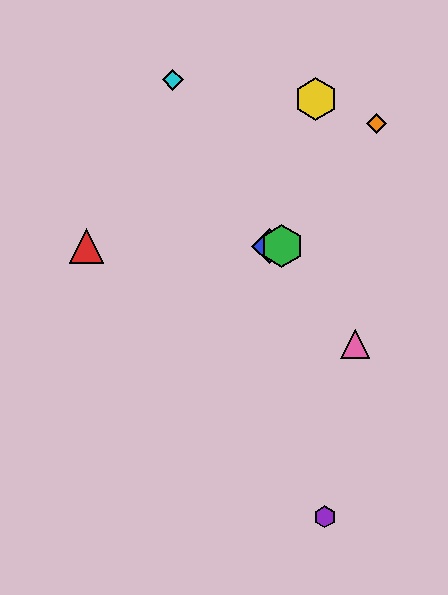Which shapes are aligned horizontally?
The red triangle, the blue diamond, the green hexagon are aligned horizontally.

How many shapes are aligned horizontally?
3 shapes (the red triangle, the blue diamond, the green hexagon) are aligned horizontally.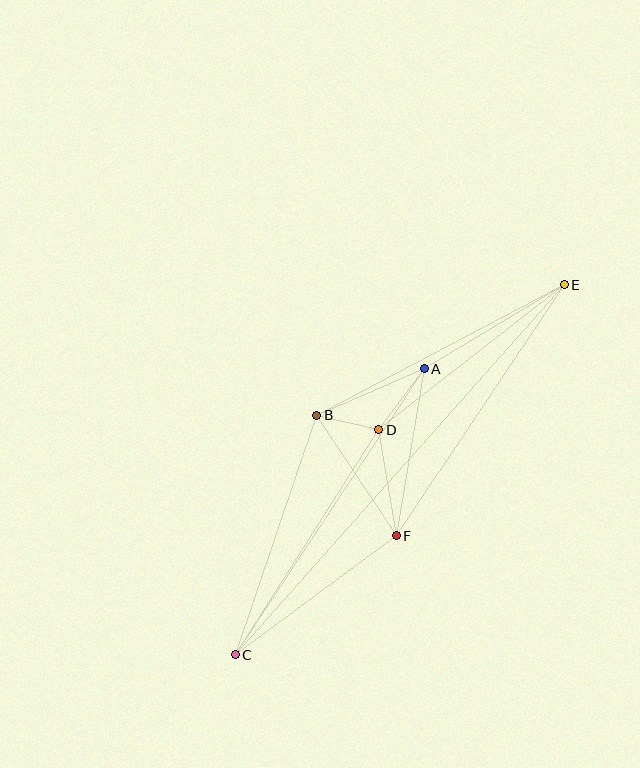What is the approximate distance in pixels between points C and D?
The distance between C and D is approximately 267 pixels.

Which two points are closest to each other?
Points B and D are closest to each other.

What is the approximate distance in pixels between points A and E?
The distance between A and E is approximately 163 pixels.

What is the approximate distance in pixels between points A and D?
The distance between A and D is approximately 76 pixels.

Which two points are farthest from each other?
Points C and E are farthest from each other.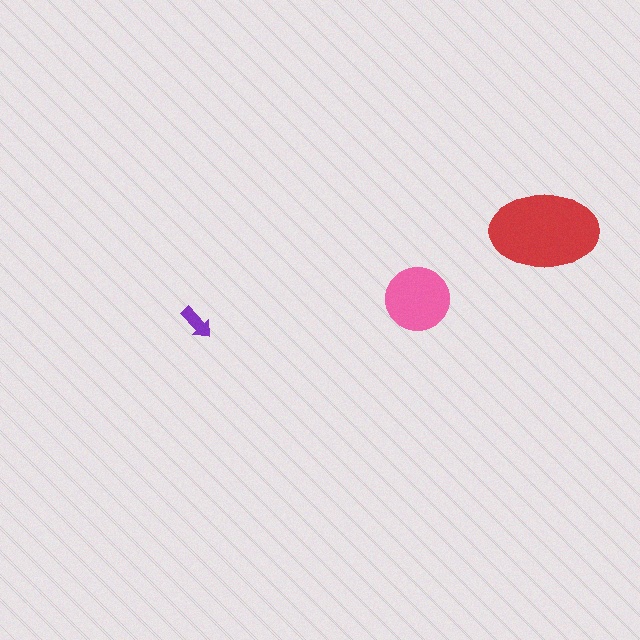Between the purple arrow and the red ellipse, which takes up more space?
The red ellipse.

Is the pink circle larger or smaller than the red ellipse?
Smaller.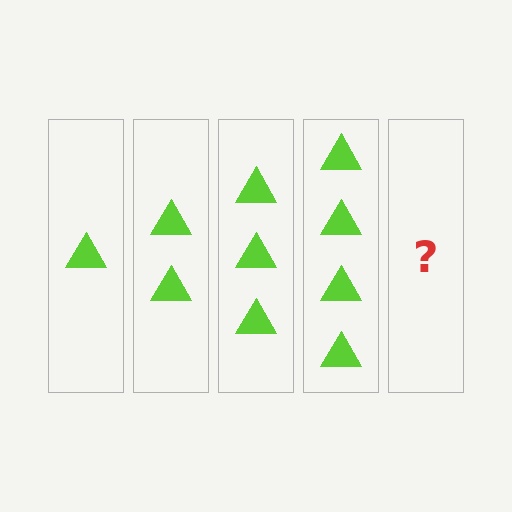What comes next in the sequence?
The next element should be 5 triangles.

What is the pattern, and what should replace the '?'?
The pattern is that each step adds one more triangle. The '?' should be 5 triangles.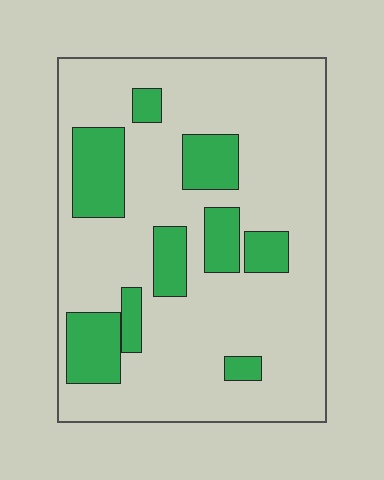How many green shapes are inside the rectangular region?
9.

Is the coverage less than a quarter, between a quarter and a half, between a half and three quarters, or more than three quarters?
Less than a quarter.